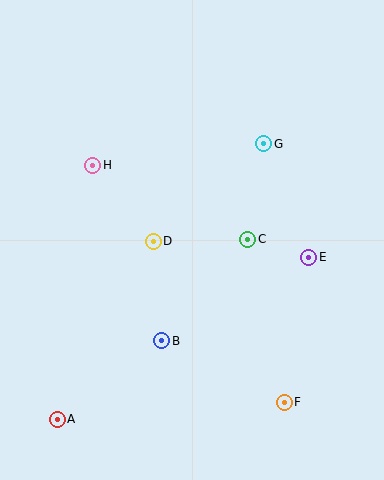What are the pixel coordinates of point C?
Point C is at (248, 239).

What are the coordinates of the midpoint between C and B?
The midpoint between C and B is at (205, 290).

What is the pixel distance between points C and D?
The distance between C and D is 94 pixels.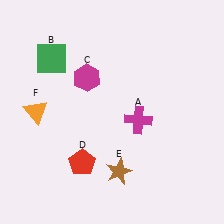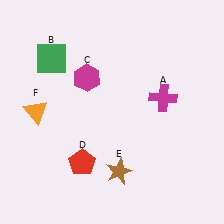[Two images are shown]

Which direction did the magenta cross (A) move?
The magenta cross (A) moved right.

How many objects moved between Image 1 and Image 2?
1 object moved between the two images.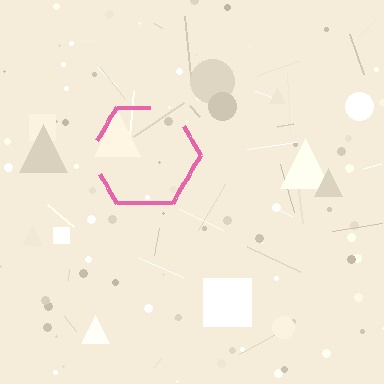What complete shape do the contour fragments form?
The contour fragments form a hexagon.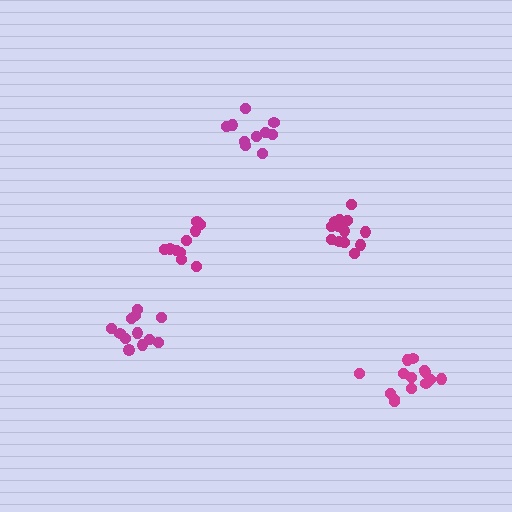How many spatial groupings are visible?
There are 5 spatial groupings.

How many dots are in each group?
Group 1: 10 dots, Group 2: 13 dots, Group 3: 10 dots, Group 4: 12 dots, Group 5: 14 dots (59 total).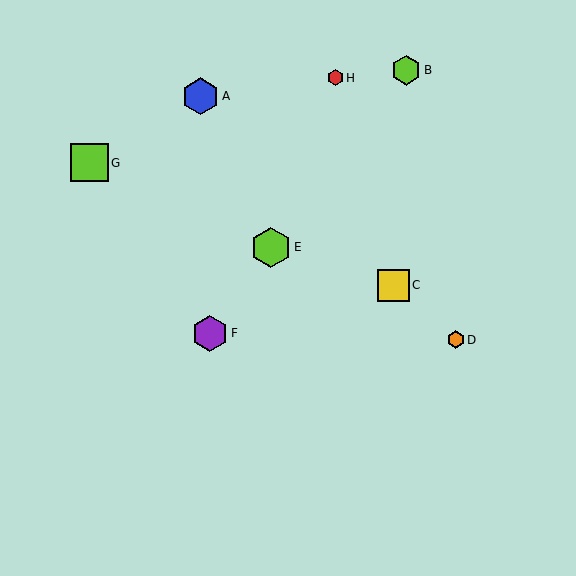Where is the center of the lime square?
The center of the lime square is at (89, 163).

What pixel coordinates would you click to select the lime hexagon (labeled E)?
Click at (271, 247) to select the lime hexagon E.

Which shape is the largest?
The lime hexagon (labeled E) is the largest.